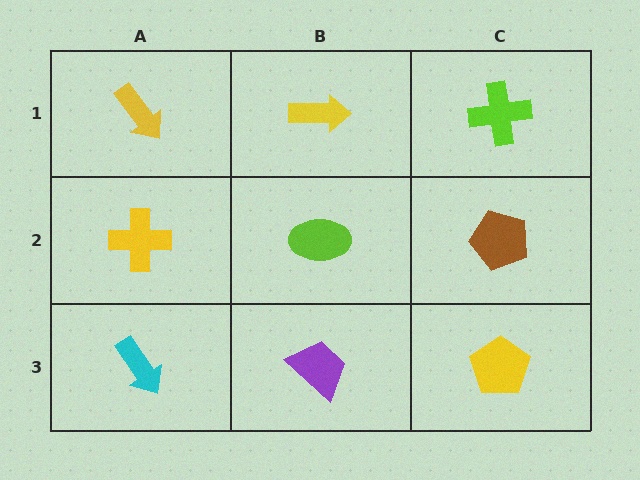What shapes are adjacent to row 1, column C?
A brown pentagon (row 2, column C), a yellow arrow (row 1, column B).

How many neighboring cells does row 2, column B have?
4.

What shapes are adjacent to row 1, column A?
A yellow cross (row 2, column A), a yellow arrow (row 1, column B).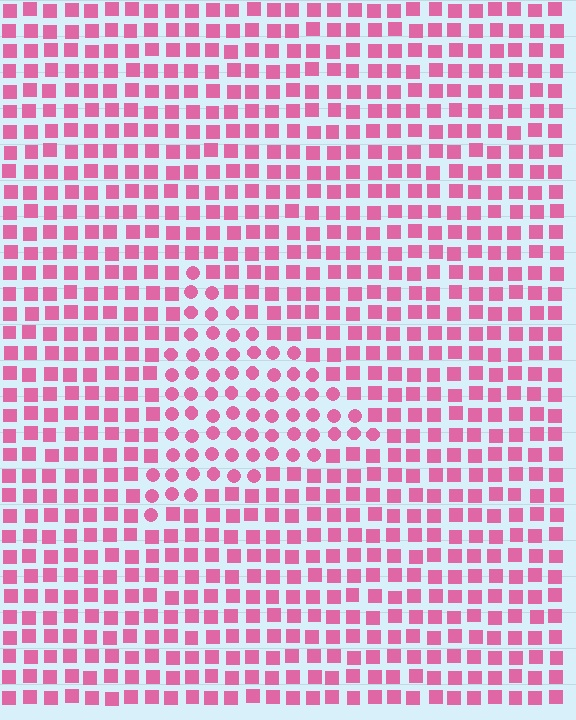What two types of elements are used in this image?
The image uses circles inside the triangle region and squares outside it.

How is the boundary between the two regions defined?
The boundary is defined by a change in element shape: circles inside vs. squares outside. All elements share the same color and spacing.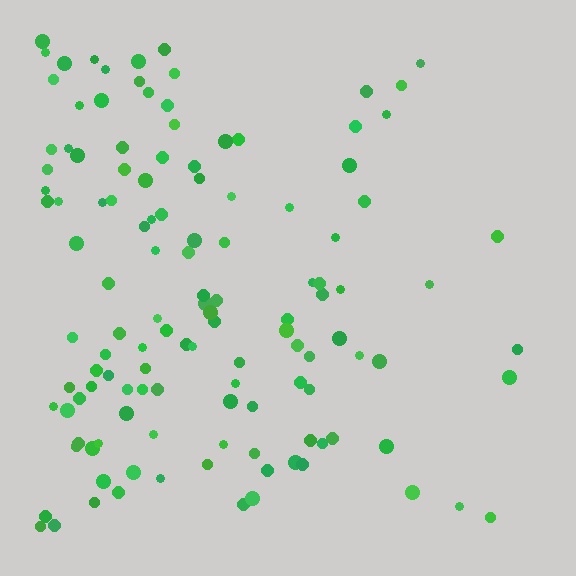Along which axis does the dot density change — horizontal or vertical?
Horizontal.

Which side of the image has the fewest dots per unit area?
The right.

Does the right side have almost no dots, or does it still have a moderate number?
Still a moderate number, just noticeably fewer than the left.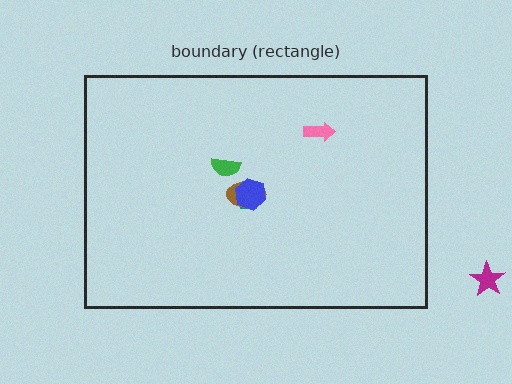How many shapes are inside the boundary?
5 inside, 1 outside.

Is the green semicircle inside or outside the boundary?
Inside.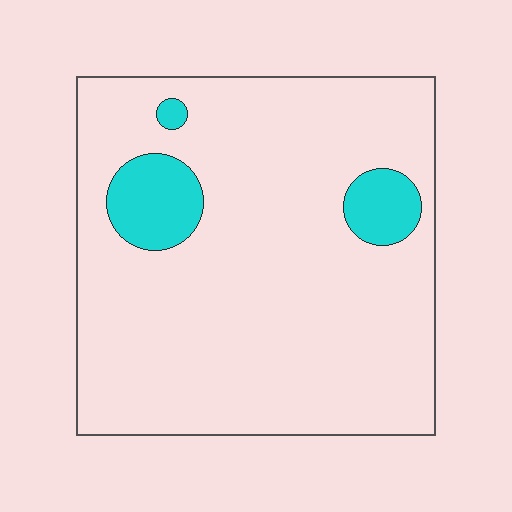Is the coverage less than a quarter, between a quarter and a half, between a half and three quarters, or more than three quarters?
Less than a quarter.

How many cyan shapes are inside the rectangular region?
3.